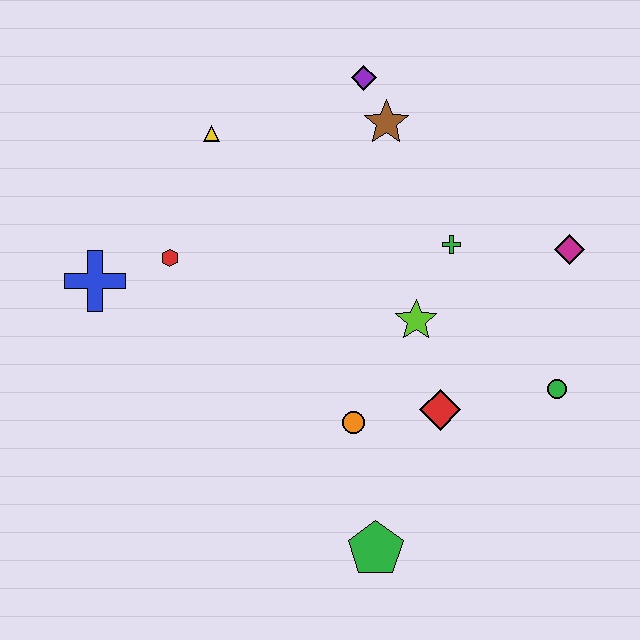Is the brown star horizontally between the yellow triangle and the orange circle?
No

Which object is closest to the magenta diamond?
The green cross is closest to the magenta diamond.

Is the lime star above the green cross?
No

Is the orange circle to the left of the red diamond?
Yes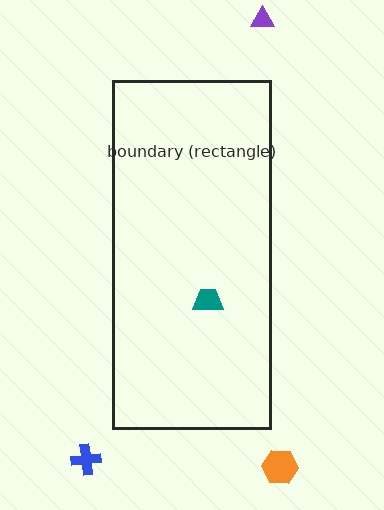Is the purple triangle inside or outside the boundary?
Outside.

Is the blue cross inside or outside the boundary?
Outside.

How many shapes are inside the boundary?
1 inside, 3 outside.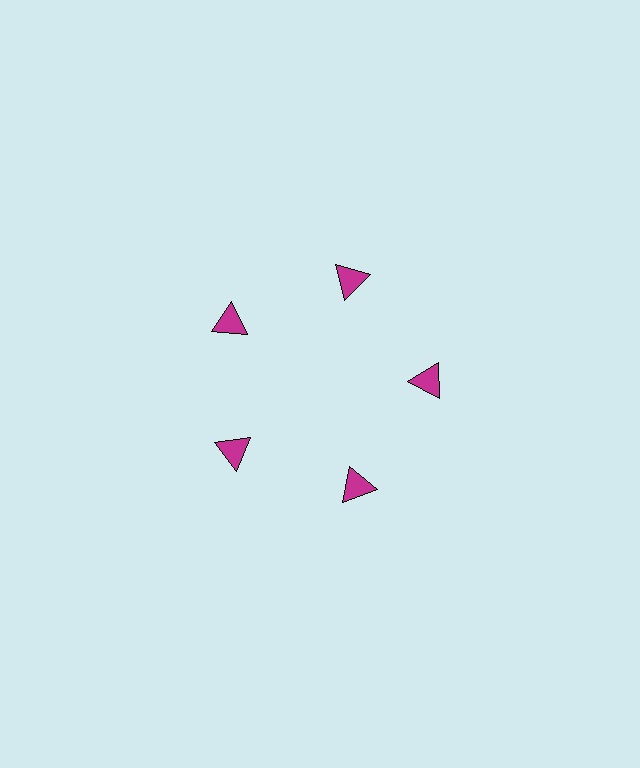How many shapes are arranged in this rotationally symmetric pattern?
There are 5 shapes, arranged in 5 groups of 1.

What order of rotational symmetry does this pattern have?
This pattern has 5-fold rotational symmetry.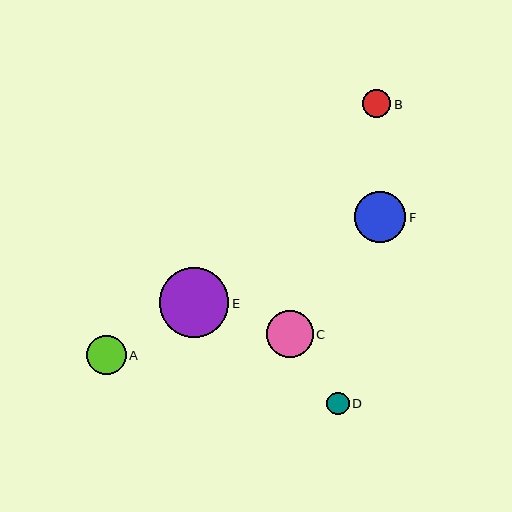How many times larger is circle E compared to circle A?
Circle E is approximately 1.8 times the size of circle A.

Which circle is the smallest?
Circle D is the smallest with a size of approximately 23 pixels.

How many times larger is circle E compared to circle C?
Circle E is approximately 1.5 times the size of circle C.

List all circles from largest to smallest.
From largest to smallest: E, F, C, A, B, D.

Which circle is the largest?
Circle E is the largest with a size of approximately 70 pixels.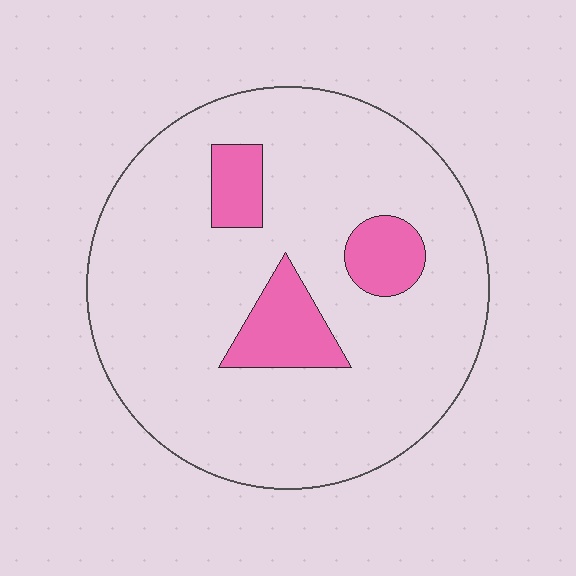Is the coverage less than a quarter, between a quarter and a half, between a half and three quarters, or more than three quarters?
Less than a quarter.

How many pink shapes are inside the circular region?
3.